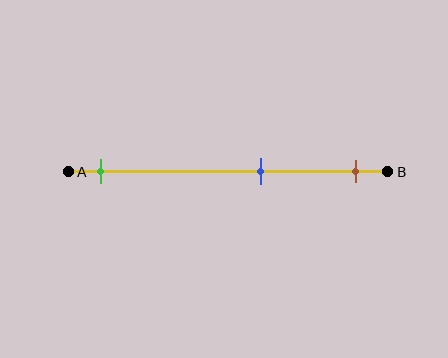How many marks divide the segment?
There are 3 marks dividing the segment.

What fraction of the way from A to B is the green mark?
The green mark is approximately 10% (0.1) of the way from A to B.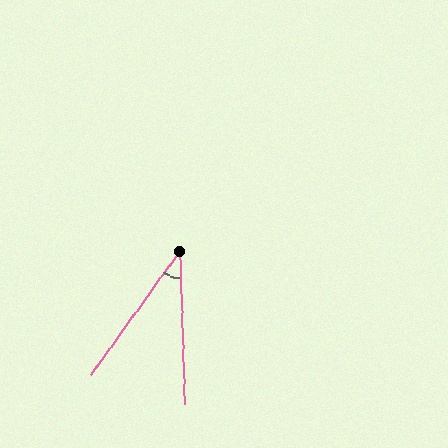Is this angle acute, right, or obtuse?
It is acute.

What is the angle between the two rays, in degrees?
Approximately 38 degrees.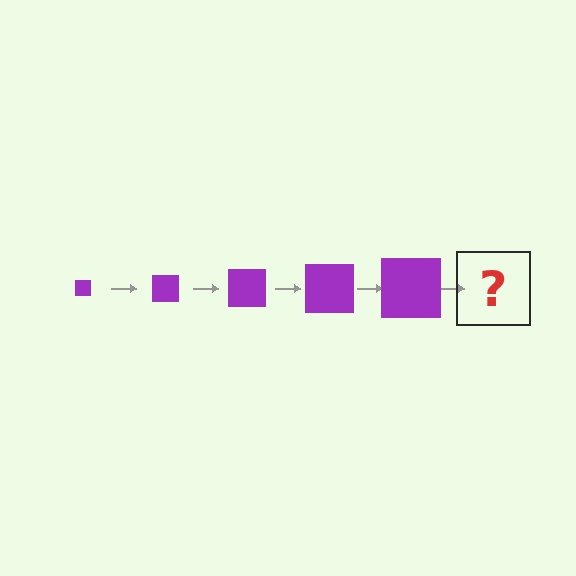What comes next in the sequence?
The next element should be a purple square, larger than the previous one.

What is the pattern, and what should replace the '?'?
The pattern is that the square gets progressively larger each step. The '?' should be a purple square, larger than the previous one.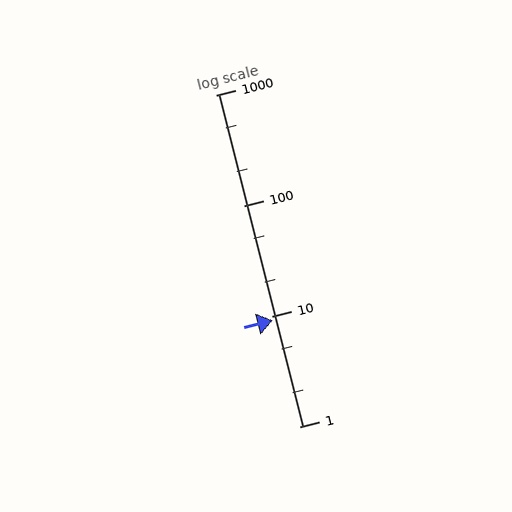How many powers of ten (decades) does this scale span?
The scale spans 3 decades, from 1 to 1000.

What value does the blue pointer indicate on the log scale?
The pointer indicates approximately 9.2.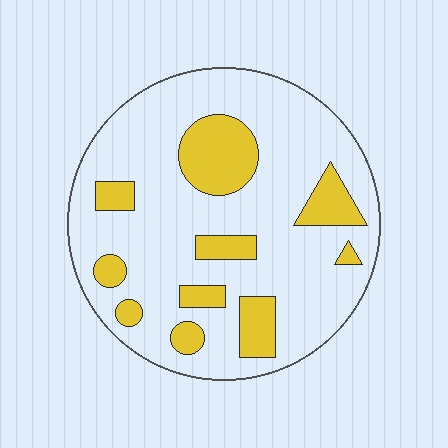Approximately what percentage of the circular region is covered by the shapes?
Approximately 20%.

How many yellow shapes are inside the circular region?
10.